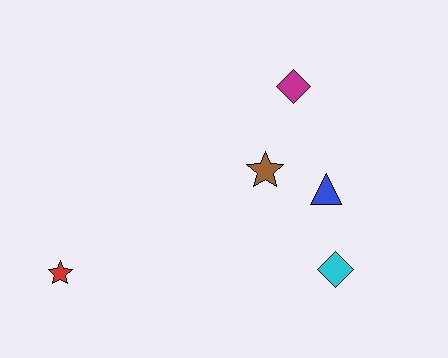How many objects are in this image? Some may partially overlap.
There are 5 objects.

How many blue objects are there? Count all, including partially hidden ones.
There is 1 blue object.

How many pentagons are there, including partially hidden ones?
There are no pentagons.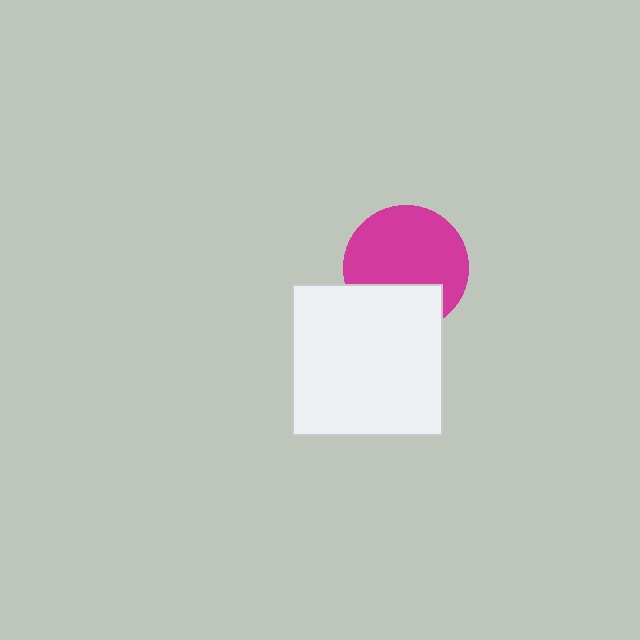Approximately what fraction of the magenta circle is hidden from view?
Roughly 30% of the magenta circle is hidden behind the white square.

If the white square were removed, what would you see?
You would see the complete magenta circle.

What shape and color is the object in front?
The object in front is a white square.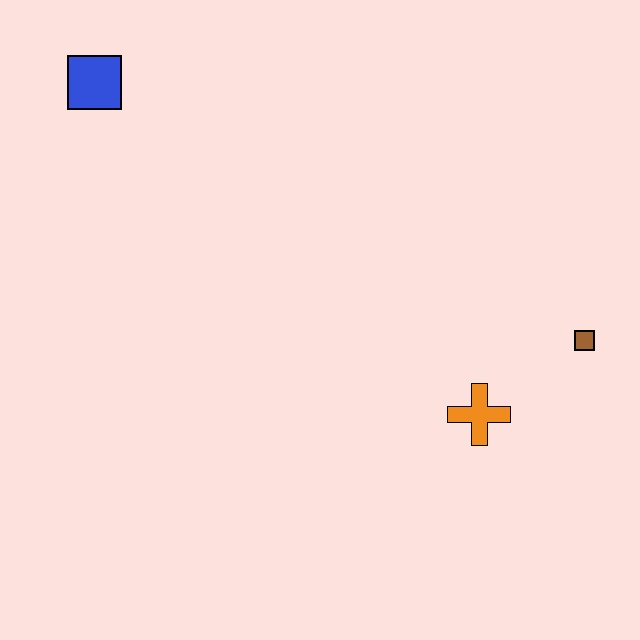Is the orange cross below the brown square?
Yes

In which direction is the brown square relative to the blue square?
The brown square is to the right of the blue square.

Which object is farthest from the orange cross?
The blue square is farthest from the orange cross.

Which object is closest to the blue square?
The orange cross is closest to the blue square.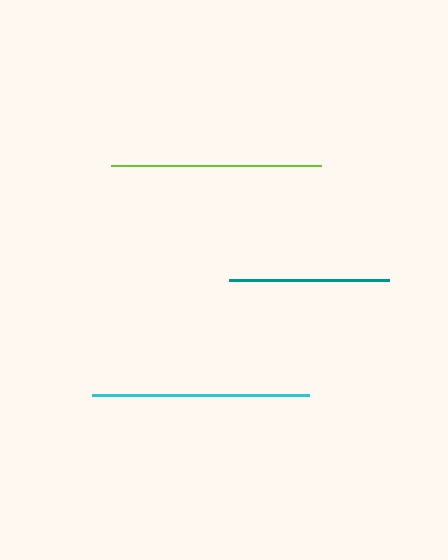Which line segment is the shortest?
The teal line is the shortest at approximately 160 pixels.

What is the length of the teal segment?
The teal segment is approximately 160 pixels long.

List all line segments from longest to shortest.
From longest to shortest: cyan, lime, teal.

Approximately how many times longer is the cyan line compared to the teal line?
The cyan line is approximately 1.4 times the length of the teal line.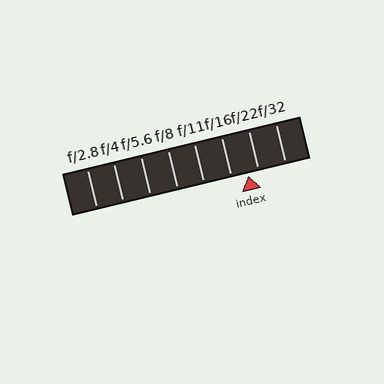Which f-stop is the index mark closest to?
The index mark is closest to f/22.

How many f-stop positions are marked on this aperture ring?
There are 8 f-stop positions marked.